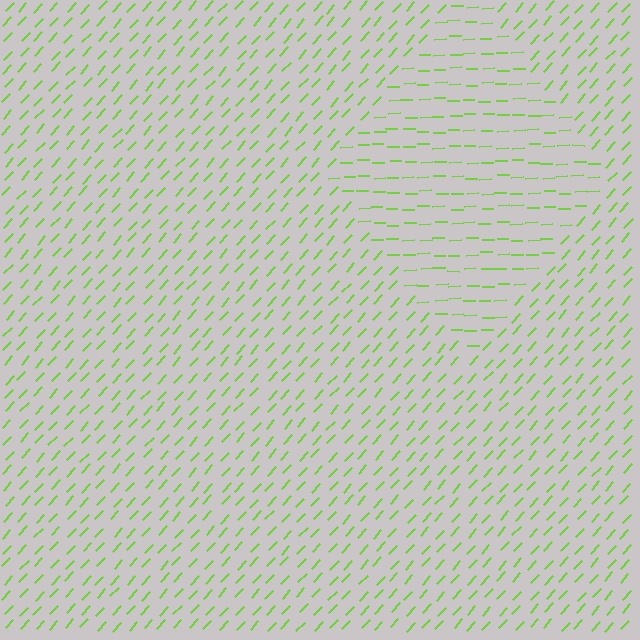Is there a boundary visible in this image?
Yes, there is a texture boundary formed by a change in line orientation.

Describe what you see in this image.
The image is filled with small lime line segments. A diamond region in the image has lines oriented differently from the surrounding lines, creating a visible texture boundary.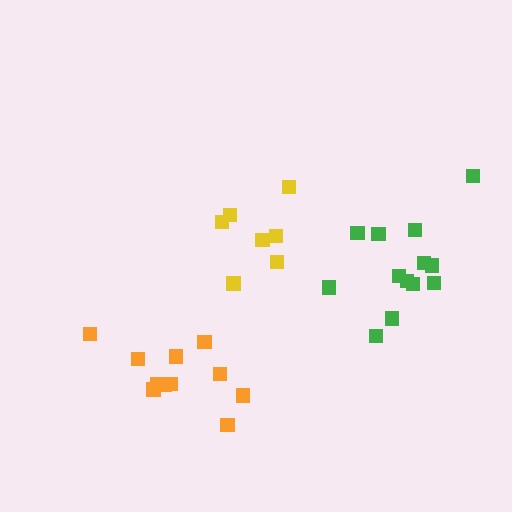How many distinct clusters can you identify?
There are 3 distinct clusters.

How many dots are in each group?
Group 1: 13 dots, Group 2: 11 dots, Group 3: 7 dots (31 total).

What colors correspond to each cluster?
The clusters are colored: green, orange, yellow.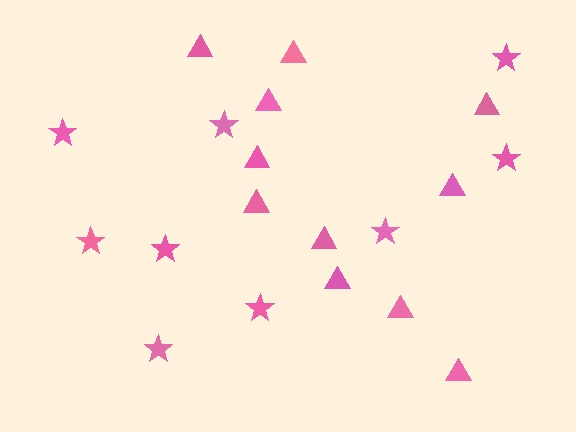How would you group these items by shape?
There are 2 groups: one group of triangles (11) and one group of stars (9).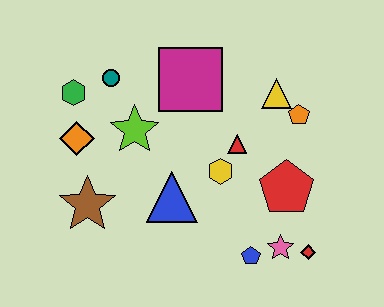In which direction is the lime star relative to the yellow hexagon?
The lime star is to the left of the yellow hexagon.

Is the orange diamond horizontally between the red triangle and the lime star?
No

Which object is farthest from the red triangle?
The green hexagon is farthest from the red triangle.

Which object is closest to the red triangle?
The yellow hexagon is closest to the red triangle.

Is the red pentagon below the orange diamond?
Yes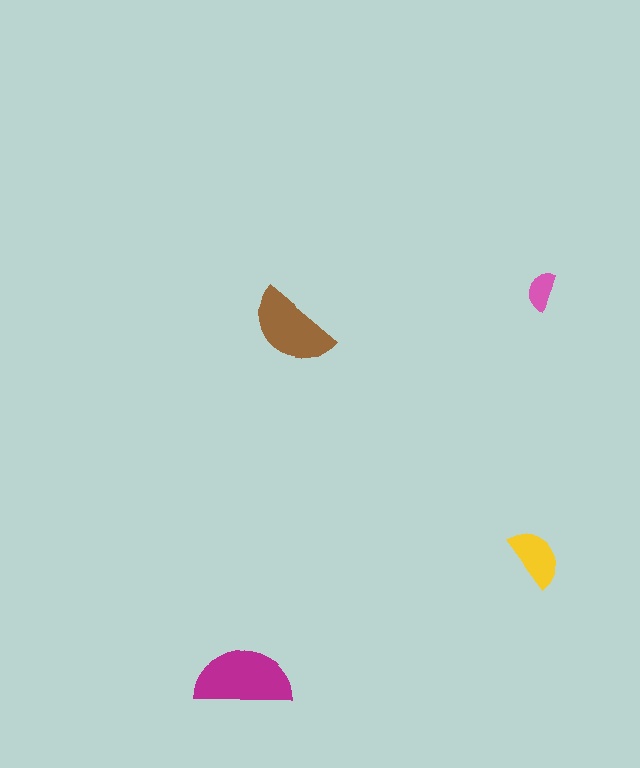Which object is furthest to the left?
The magenta semicircle is leftmost.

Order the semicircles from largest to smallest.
the magenta one, the brown one, the yellow one, the pink one.